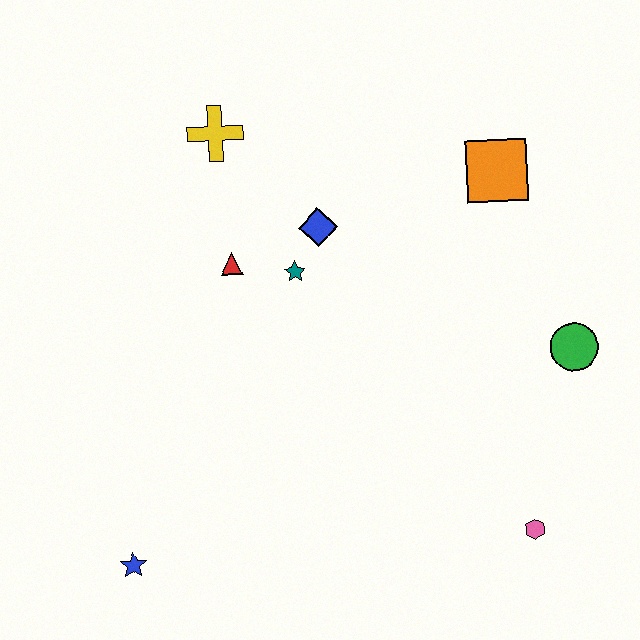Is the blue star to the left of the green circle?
Yes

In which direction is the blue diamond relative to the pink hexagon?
The blue diamond is above the pink hexagon.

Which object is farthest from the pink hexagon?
The yellow cross is farthest from the pink hexagon.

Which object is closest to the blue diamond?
The teal star is closest to the blue diamond.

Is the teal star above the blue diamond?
No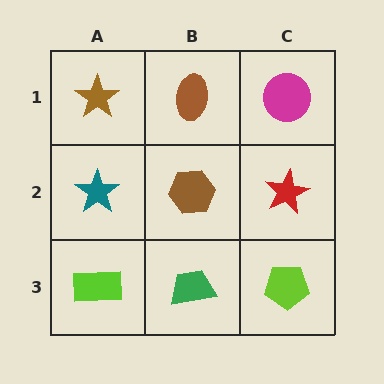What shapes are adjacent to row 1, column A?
A teal star (row 2, column A), a brown ellipse (row 1, column B).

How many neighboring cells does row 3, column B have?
3.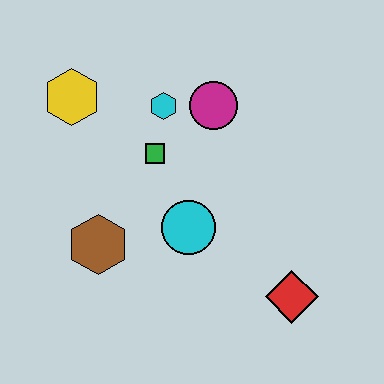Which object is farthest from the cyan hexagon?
The red diamond is farthest from the cyan hexagon.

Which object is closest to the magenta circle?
The cyan hexagon is closest to the magenta circle.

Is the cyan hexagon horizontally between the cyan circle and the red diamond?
No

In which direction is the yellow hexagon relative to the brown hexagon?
The yellow hexagon is above the brown hexagon.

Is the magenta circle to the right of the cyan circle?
Yes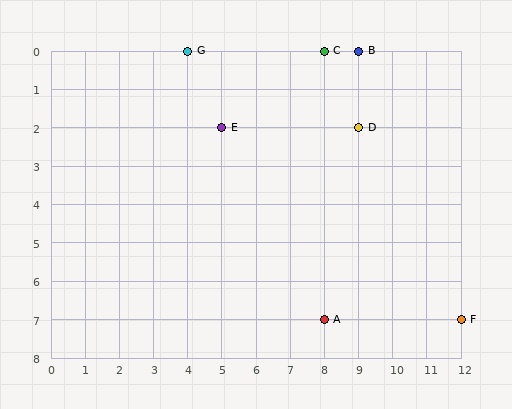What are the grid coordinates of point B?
Point B is at grid coordinates (9, 0).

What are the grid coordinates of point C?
Point C is at grid coordinates (8, 0).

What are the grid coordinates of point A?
Point A is at grid coordinates (8, 7).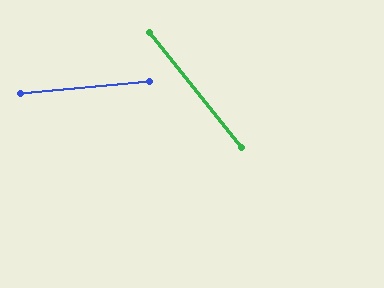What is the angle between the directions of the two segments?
Approximately 57 degrees.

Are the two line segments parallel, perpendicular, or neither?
Neither parallel nor perpendicular — they differ by about 57°.